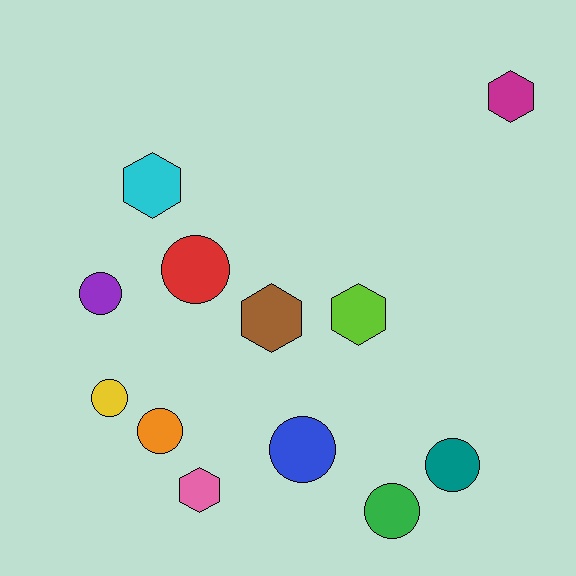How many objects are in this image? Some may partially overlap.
There are 12 objects.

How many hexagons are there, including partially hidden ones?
There are 5 hexagons.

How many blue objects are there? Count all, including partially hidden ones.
There is 1 blue object.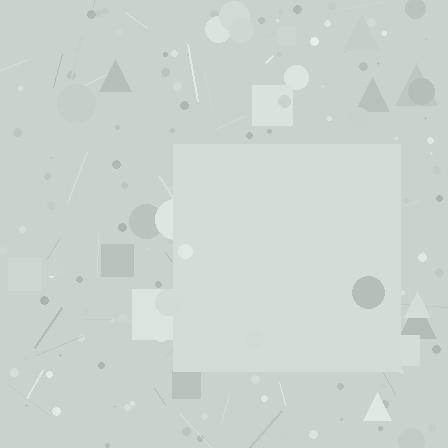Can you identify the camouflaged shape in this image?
The camouflaged shape is a square.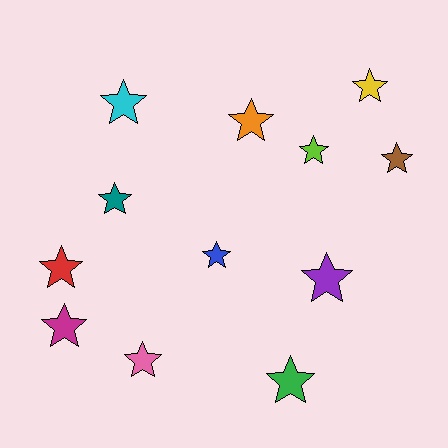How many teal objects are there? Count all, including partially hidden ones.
There is 1 teal object.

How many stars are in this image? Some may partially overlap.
There are 12 stars.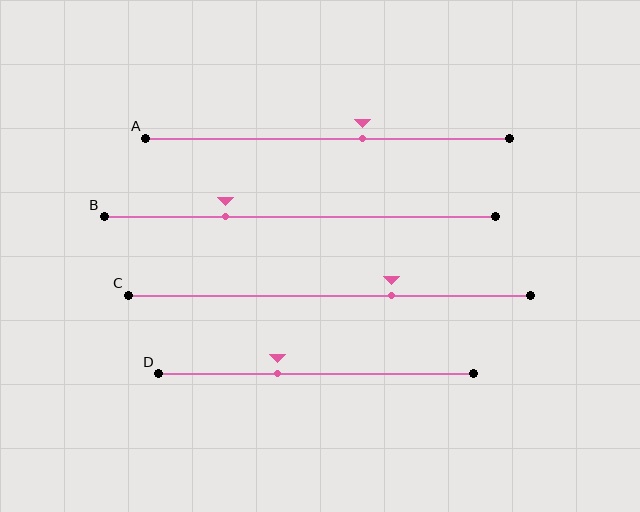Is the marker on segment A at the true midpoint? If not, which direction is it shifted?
No, the marker on segment A is shifted to the right by about 10% of the segment length.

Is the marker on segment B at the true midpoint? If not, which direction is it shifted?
No, the marker on segment B is shifted to the left by about 19% of the segment length.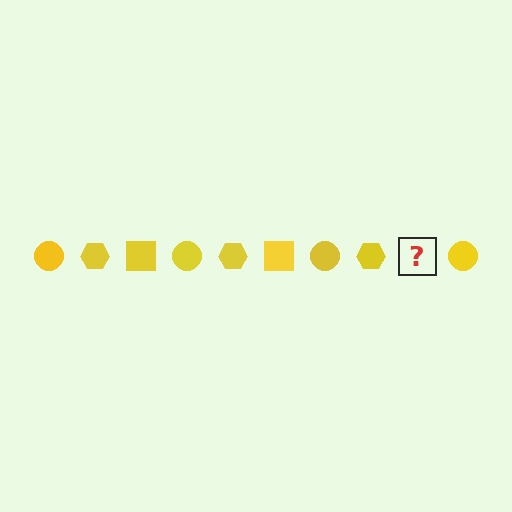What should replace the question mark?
The question mark should be replaced with a yellow square.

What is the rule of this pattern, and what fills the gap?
The rule is that the pattern cycles through circle, hexagon, square shapes in yellow. The gap should be filled with a yellow square.